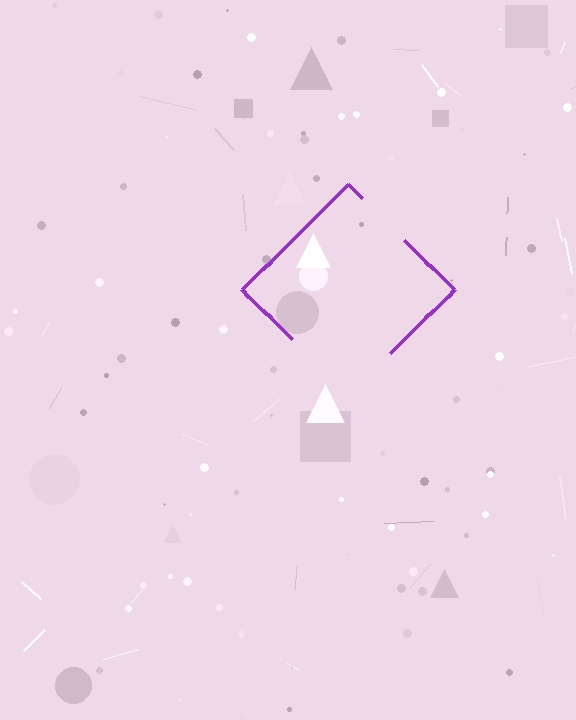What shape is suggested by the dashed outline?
The dashed outline suggests a diamond.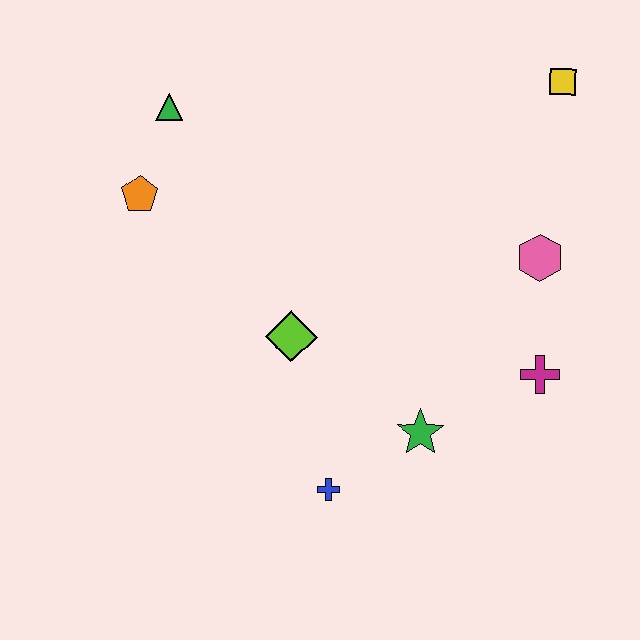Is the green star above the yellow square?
No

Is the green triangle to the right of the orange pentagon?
Yes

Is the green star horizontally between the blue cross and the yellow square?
Yes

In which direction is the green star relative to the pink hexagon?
The green star is below the pink hexagon.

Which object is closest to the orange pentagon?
The green triangle is closest to the orange pentagon.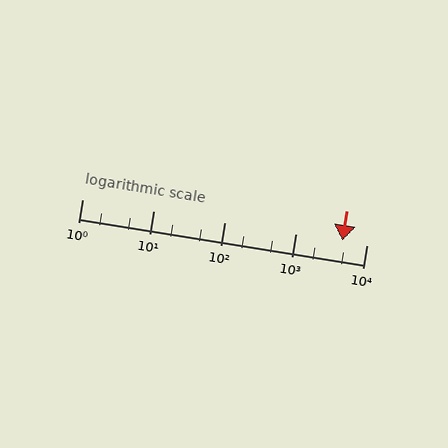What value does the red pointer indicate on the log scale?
The pointer indicates approximately 4500.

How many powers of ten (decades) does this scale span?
The scale spans 4 decades, from 1 to 10000.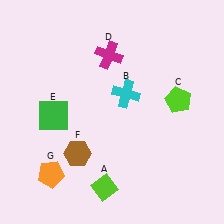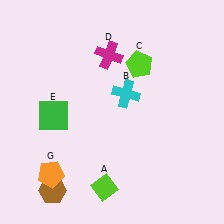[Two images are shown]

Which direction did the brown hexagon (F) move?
The brown hexagon (F) moved down.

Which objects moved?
The objects that moved are: the lime pentagon (C), the brown hexagon (F).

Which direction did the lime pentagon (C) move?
The lime pentagon (C) moved left.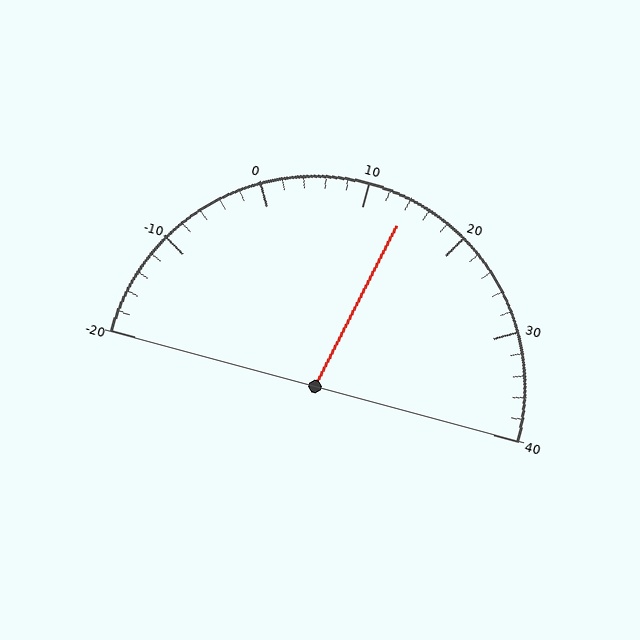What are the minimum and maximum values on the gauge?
The gauge ranges from -20 to 40.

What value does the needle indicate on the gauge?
The needle indicates approximately 14.